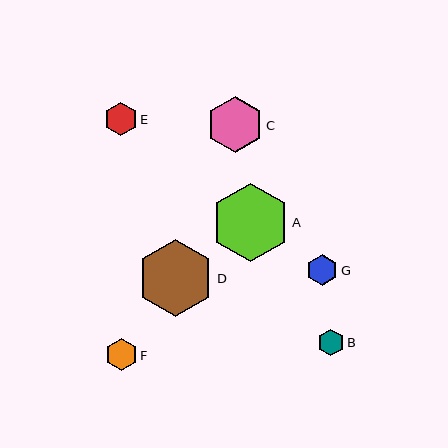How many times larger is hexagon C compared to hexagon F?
Hexagon C is approximately 1.8 times the size of hexagon F.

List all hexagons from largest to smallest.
From largest to smallest: A, D, C, E, F, G, B.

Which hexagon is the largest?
Hexagon A is the largest with a size of approximately 78 pixels.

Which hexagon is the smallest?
Hexagon B is the smallest with a size of approximately 26 pixels.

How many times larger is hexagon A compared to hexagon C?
Hexagon A is approximately 1.4 times the size of hexagon C.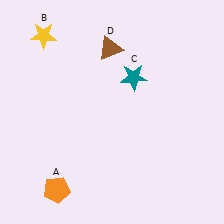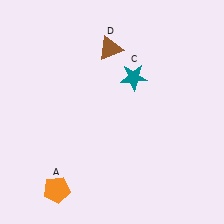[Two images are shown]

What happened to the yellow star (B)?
The yellow star (B) was removed in Image 2. It was in the top-left area of Image 1.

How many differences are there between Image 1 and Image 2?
There is 1 difference between the two images.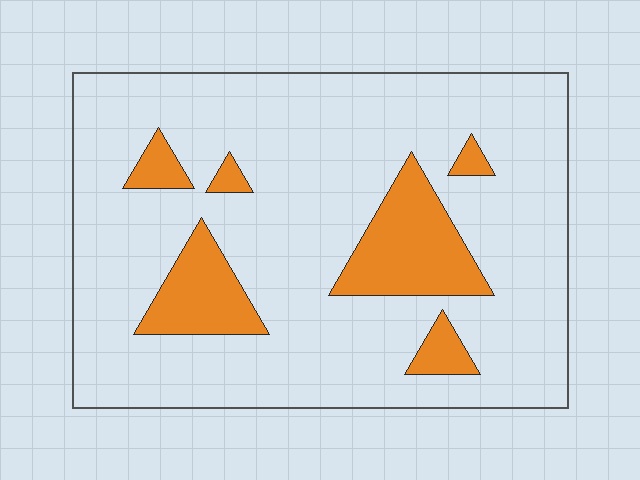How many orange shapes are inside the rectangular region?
6.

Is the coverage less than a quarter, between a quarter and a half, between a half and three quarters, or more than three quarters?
Less than a quarter.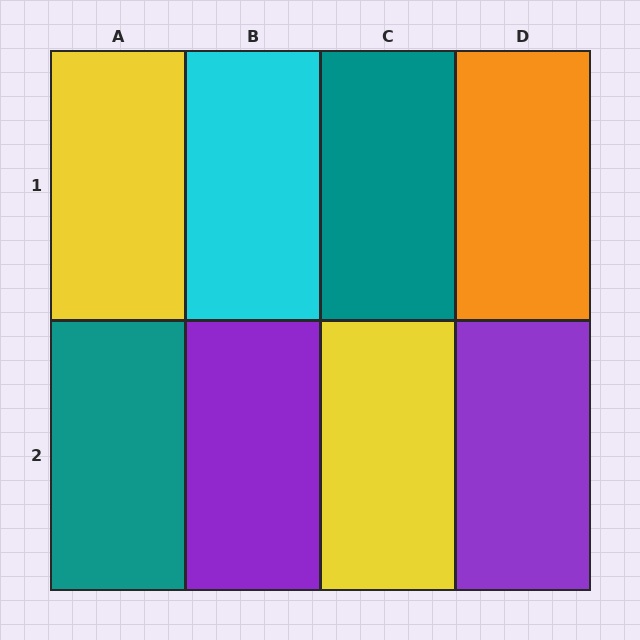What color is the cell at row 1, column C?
Teal.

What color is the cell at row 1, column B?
Cyan.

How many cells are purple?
2 cells are purple.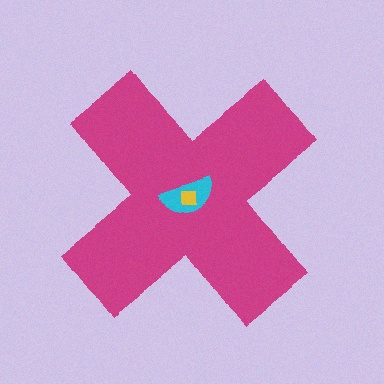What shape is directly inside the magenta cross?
The cyan semicircle.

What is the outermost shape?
The magenta cross.